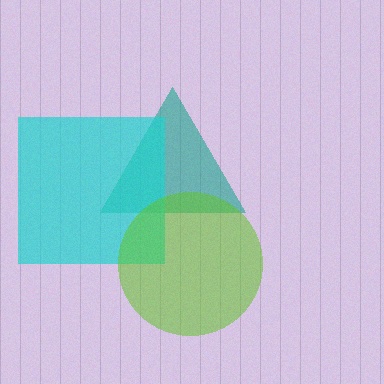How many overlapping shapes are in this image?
There are 3 overlapping shapes in the image.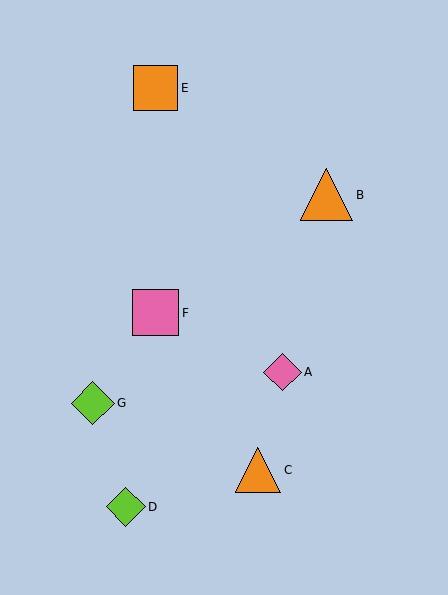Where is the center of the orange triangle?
The center of the orange triangle is at (258, 470).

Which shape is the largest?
The orange triangle (labeled B) is the largest.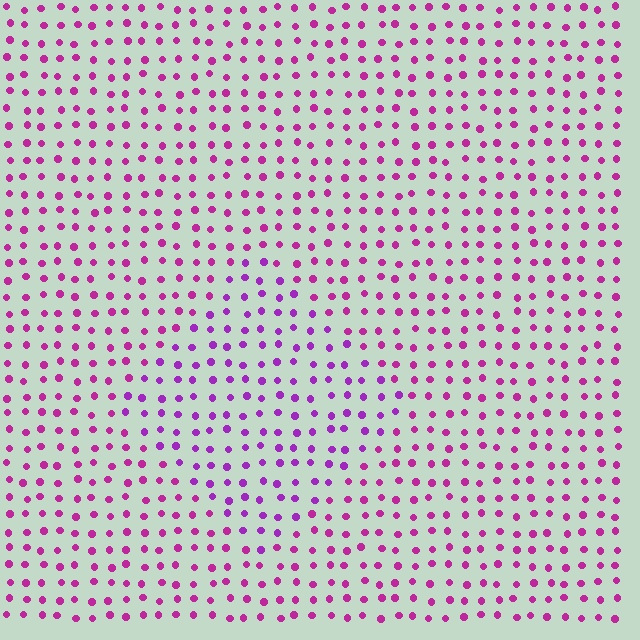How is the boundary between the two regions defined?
The boundary is defined purely by a slight shift in hue (about 26 degrees). Spacing, size, and orientation are identical on both sides.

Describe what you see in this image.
The image is filled with small magenta elements in a uniform arrangement. A diamond-shaped region is visible where the elements are tinted to a slightly different hue, forming a subtle color boundary.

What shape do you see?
I see a diamond.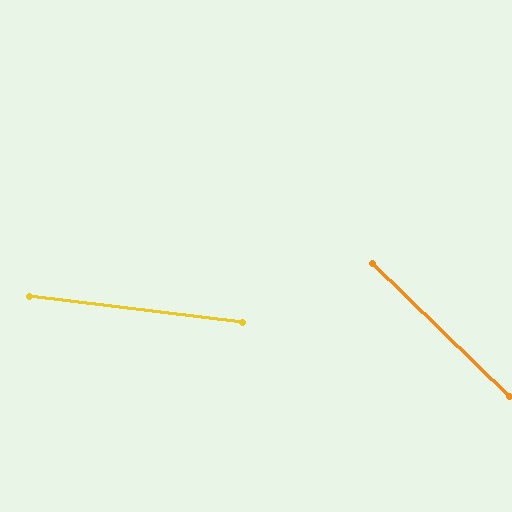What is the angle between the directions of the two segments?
Approximately 37 degrees.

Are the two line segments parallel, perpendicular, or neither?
Neither parallel nor perpendicular — they differ by about 37°.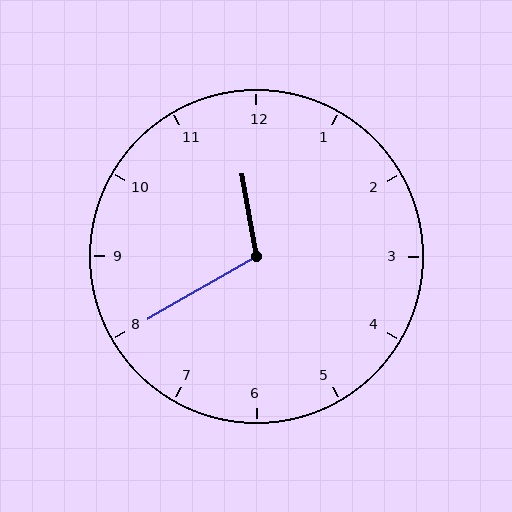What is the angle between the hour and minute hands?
Approximately 110 degrees.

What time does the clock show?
11:40.